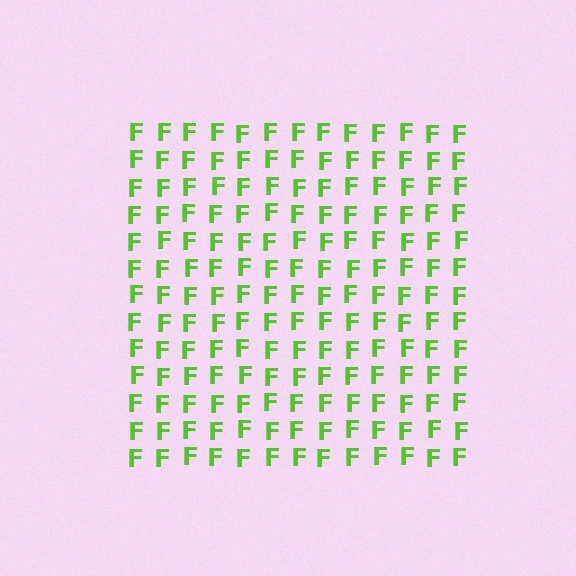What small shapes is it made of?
It is made of small letter F's.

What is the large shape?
The large shape is a square.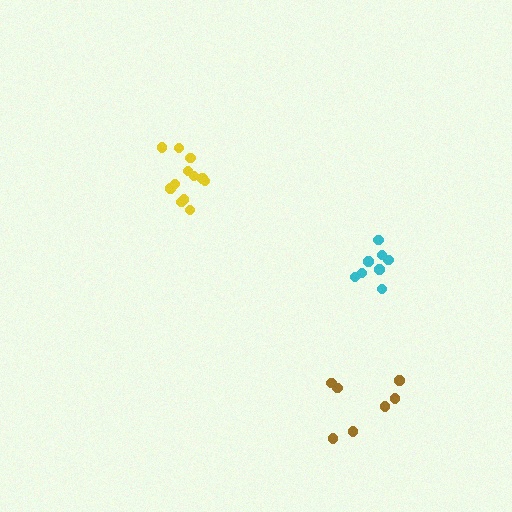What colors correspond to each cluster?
The clusters are colored: brown, cyan, yellow.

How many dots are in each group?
Group 1: 7 dots, Group 2: 8 dots, Group 3: 12 dots (27 total).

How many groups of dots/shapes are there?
There are 3 groups.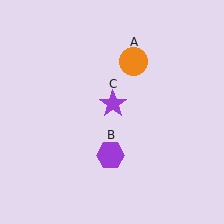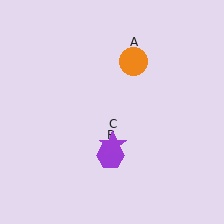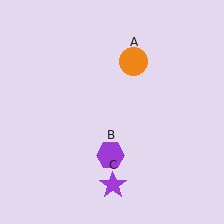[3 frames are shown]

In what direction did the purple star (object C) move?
The purple star (object C) moved down.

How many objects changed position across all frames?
1 object changed position: purple star (object C).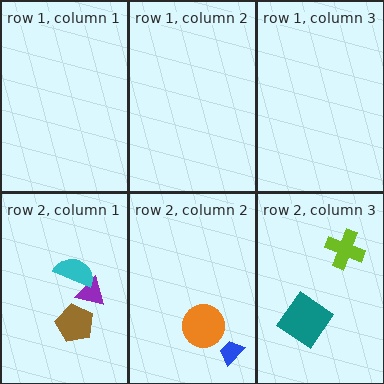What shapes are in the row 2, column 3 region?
The teal diamond, the lime cross.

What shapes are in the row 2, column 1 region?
The brown pentagon, the purple triangle, the cyan semicircle.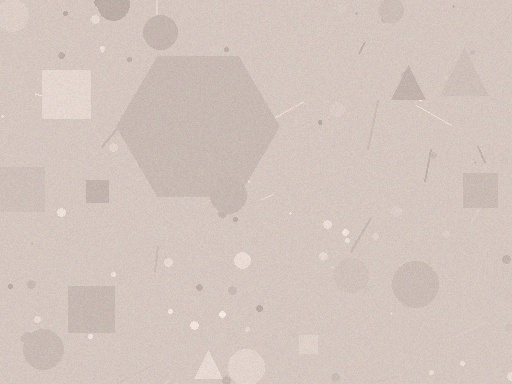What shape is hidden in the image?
A hexagon is hidden in the image.